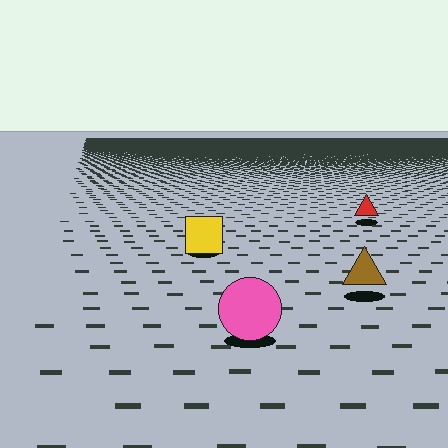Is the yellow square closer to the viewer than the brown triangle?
No. The brown triangle is closer — you can tell from the texture gradient: the ground texture is coarser near it.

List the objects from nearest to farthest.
From nearest to farthest: the pink circle, the brown triangle, the yellow square, the red triangle.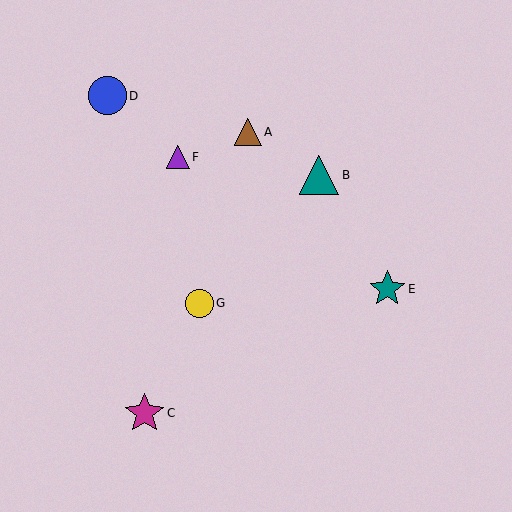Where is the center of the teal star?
The center of the teal star is at (387, 289).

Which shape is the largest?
The magenta star (labeled C) is the largest.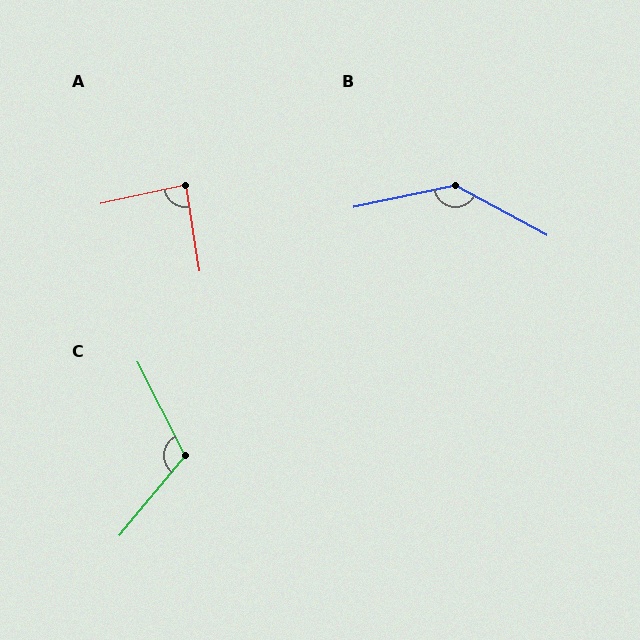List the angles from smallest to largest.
A (87°), C (113°), B (140°).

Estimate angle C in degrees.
Approximately 113 degrees.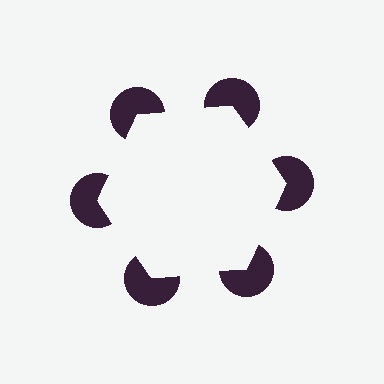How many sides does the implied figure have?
6 sides.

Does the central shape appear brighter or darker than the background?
It typically appears slightly brighter than the background, even though no actual brightness change is drawn.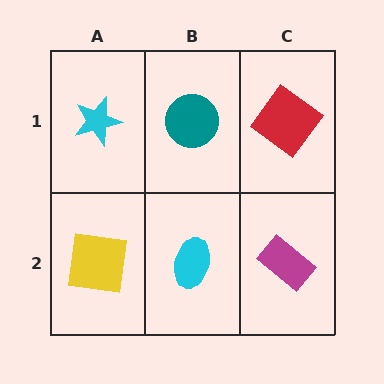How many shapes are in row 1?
3 shapes.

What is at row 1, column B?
A teal circle.